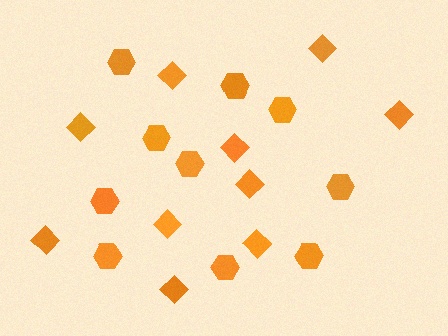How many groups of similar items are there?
There are 2 groups: one group of hexagons (10) and one group of diamonds (10).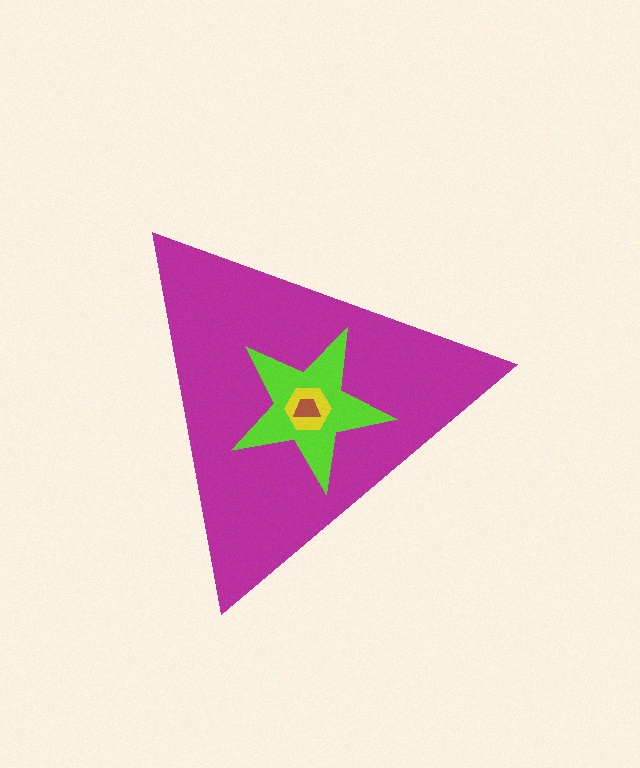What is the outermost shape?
The magenta triangle.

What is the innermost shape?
The brown trapezoid.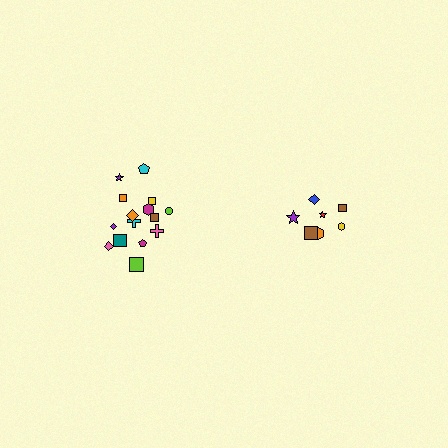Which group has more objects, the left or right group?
The left group.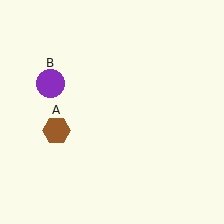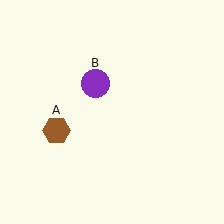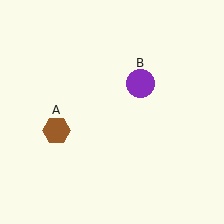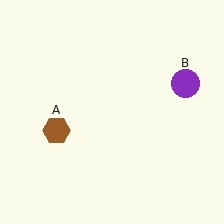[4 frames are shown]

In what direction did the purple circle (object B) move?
The purple circle (object B) moved right.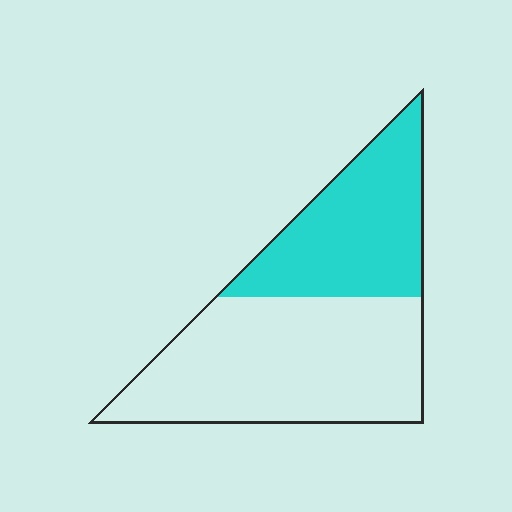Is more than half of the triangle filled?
No.